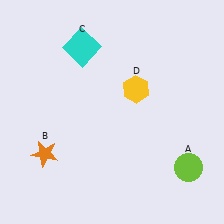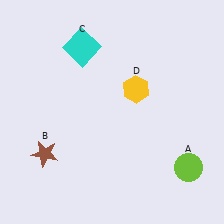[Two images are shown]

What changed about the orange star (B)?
In Image 1, B is orange. In Image 2, it changed to brown.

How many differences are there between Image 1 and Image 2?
There is 1 difference between the two images.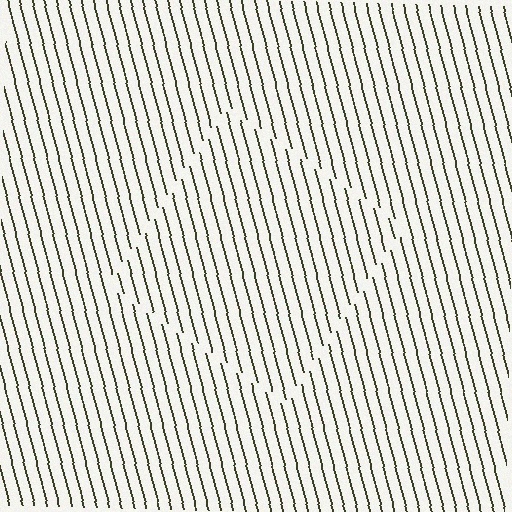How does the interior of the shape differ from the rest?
The interior of the shape contains the same grating, shifted by half a period — the contour is defined by the phase discontinuity where line-ends from the inner and outer gratings abut.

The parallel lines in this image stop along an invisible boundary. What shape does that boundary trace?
An illusory square. The interior of the shape contains the same grating, shifted by half a period — the contour is defined by the phase discontinuity where line-ends from the inner and outer gratings abut.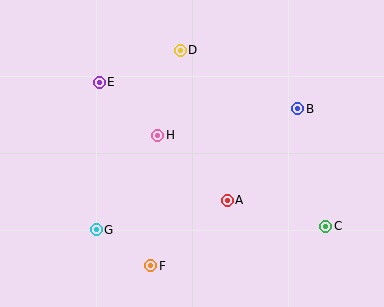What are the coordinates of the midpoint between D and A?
The midpoint between D and A is at (204, 125).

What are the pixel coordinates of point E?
Point E is at (99, 82).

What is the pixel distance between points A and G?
The distance between A and G is 134 pixels.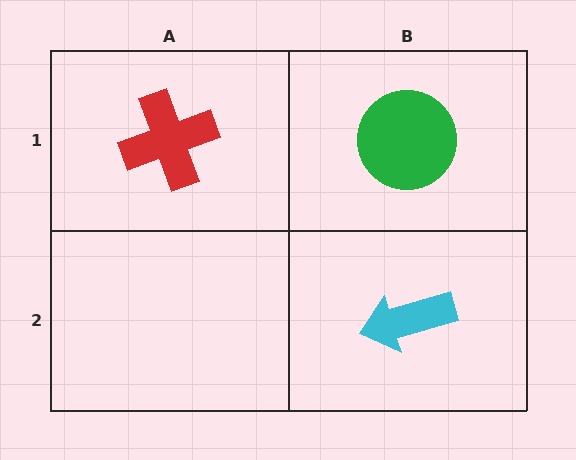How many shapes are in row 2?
1 shape.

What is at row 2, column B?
A cyan arrow.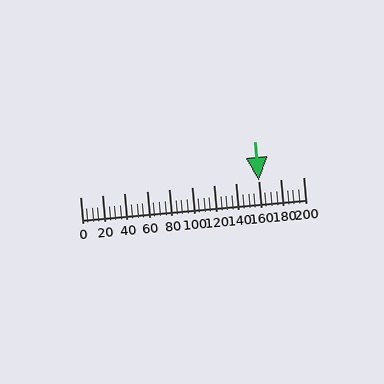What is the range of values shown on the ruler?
The ruler shows values from 0 to 200.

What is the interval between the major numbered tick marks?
The major tick marks are spaced 20 units apart.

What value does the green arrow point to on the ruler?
The green arrow points to approximately 160.